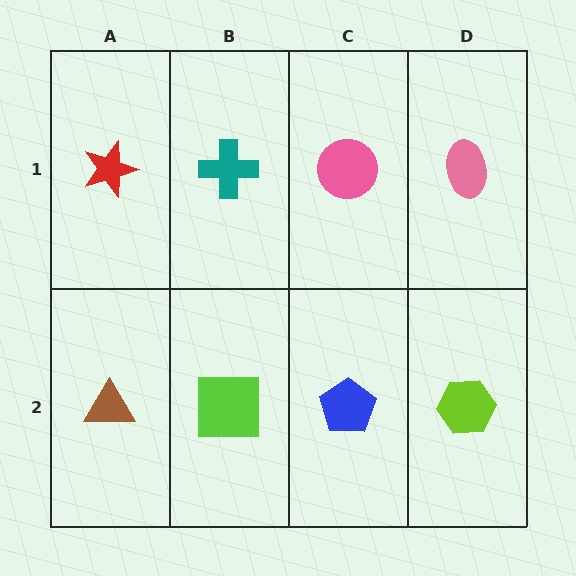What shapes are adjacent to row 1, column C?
A blue pentagon (row 2, column C), a teal cross (row 1, column B), a pink ellipse (row 1, column D).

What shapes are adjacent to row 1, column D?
A lime hexagon (row 2, column D), a pink circle (row 1, column C).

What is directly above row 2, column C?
A pink circle.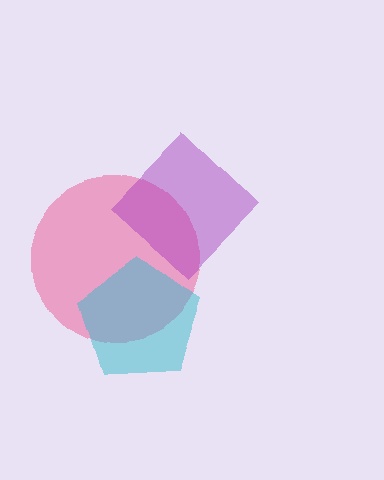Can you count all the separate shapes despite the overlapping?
Yes, there are 3 separate shapes.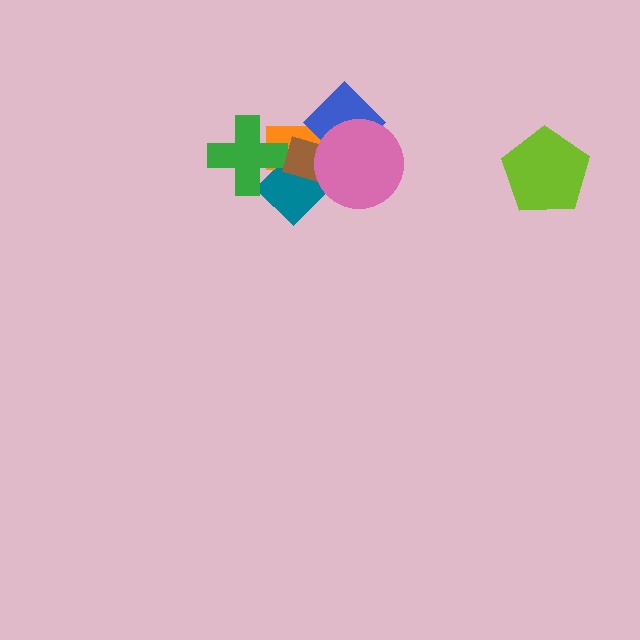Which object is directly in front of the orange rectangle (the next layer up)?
The teal diamond is directly in front of the orange rectangle.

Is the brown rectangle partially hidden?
Yes, it is partially covered by another shape.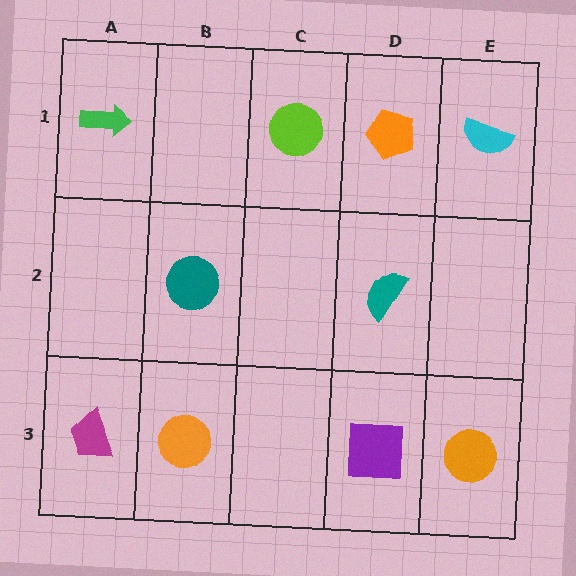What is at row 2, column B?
A teal circle.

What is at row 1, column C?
A lime circle.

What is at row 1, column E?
A cyan semicircle.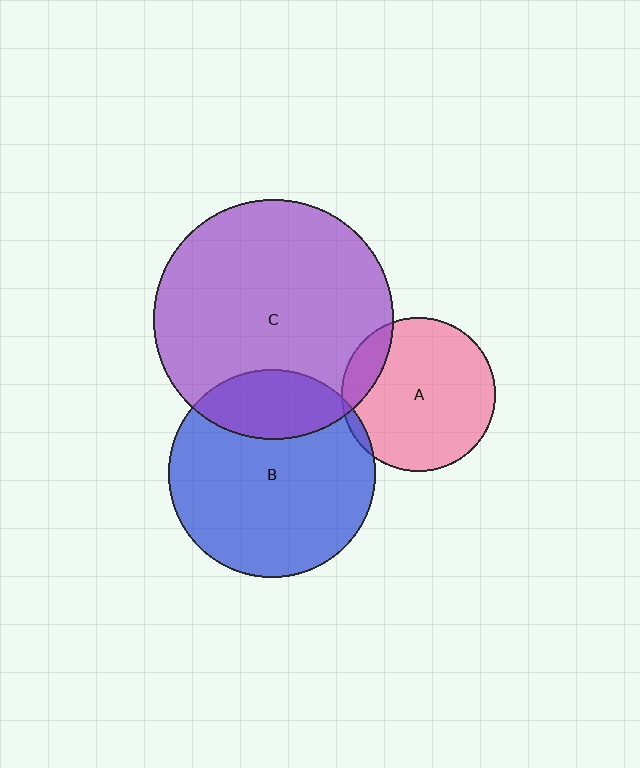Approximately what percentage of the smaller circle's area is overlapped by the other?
Approximately 5%.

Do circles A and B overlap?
Yes.